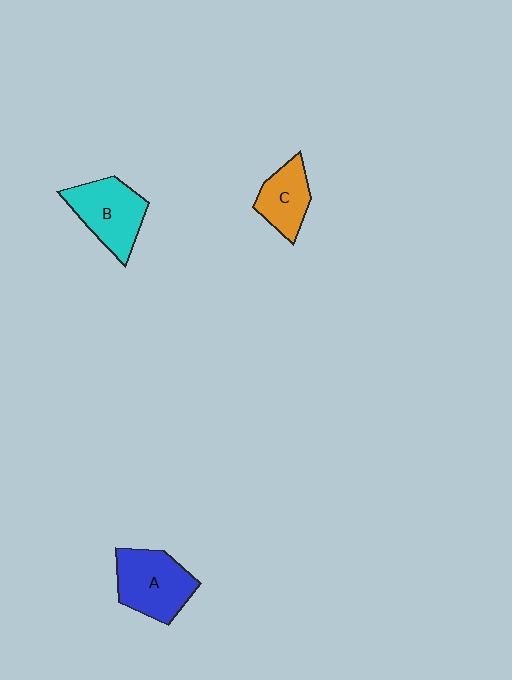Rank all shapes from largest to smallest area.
From largest to smallest: A (blue), B (cyan), C (orange).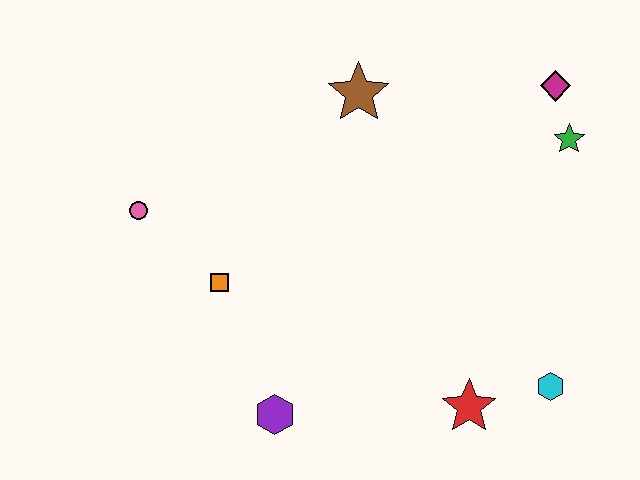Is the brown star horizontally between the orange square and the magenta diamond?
Yes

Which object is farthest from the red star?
The pink circle is farthest from the red star.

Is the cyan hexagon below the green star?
Yes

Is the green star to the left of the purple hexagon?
No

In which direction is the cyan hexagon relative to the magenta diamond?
The cyan hexagon is below the magenta diamond.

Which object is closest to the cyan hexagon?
The red star is closest to the cyan hexagon.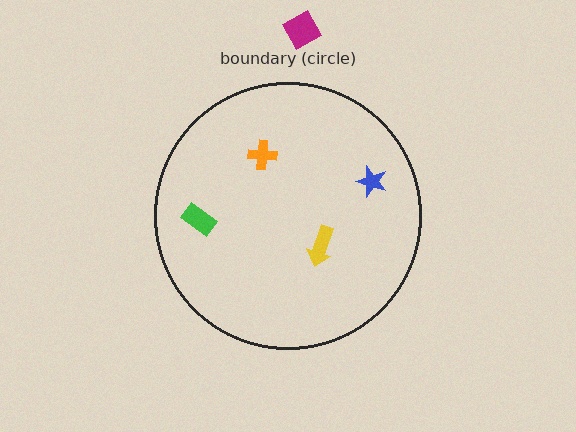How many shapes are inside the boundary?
4 inside, 1 outside.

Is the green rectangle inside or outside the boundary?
Inside.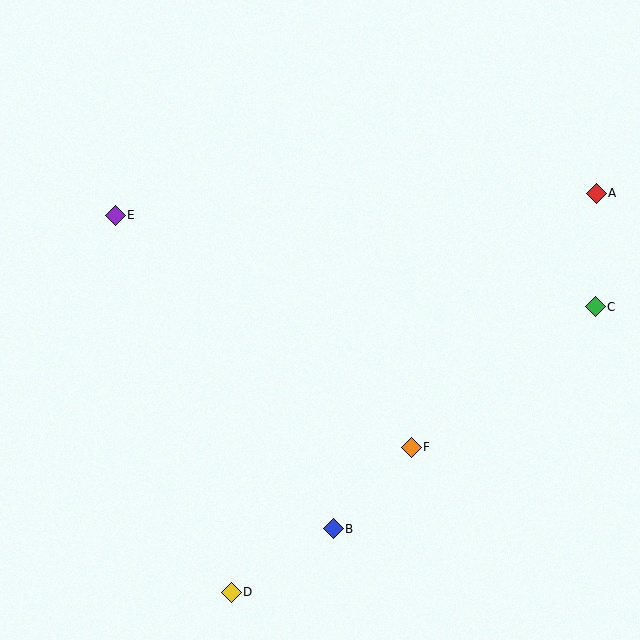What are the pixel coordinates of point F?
Point F is at (411, 447).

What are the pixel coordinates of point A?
Point A is at (596, 193).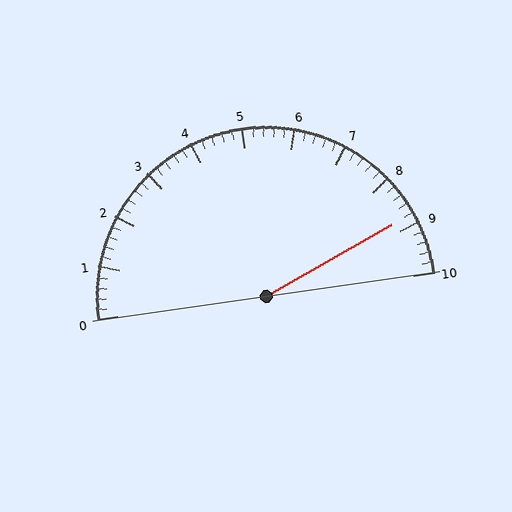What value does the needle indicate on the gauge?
The needle indicates approximately 8.8.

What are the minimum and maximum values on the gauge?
The gauge ranges from 0 to 10.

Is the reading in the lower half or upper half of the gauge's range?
The reading is in the upper half of the range (0 to 10).